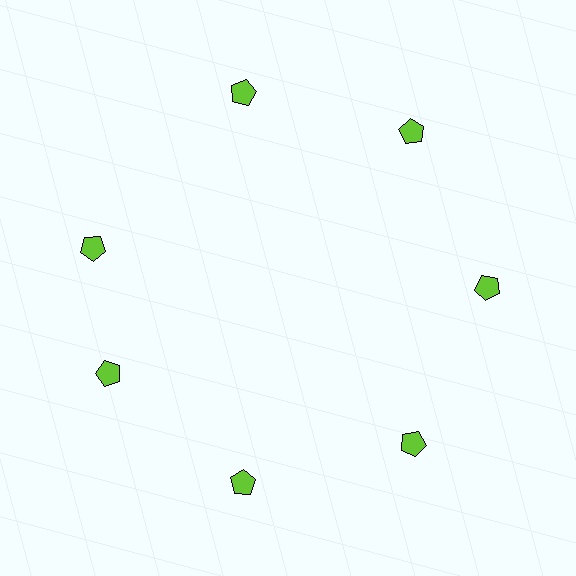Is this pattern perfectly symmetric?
No. The 7 lime pentagons are arranged in a ring, but one element near the 10 o'clock position is rotated out of alignment along the ring, breaking the 7-fold rotational symmetry.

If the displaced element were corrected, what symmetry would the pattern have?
It would have 7-fold rotational symmetry — the pattern would map onto itself every 51 degrees.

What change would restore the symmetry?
The symmetry would be restored by rotating it back into even spacing with its neighbors so that all 7 pentagons sit at equal angles and equal distance from the center.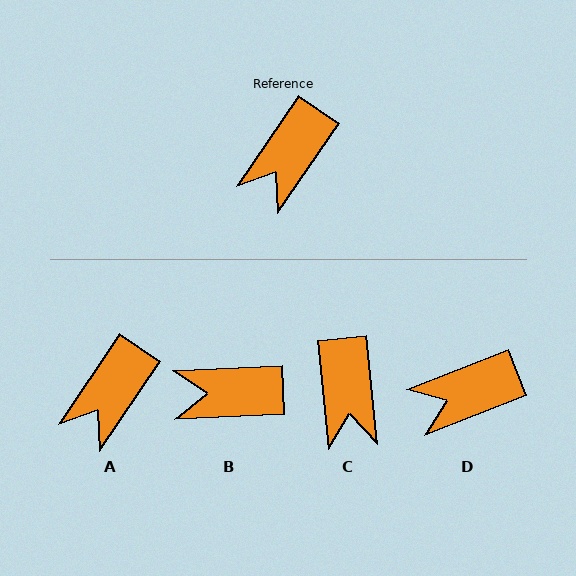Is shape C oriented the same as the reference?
No, it is off by about 40 degrees.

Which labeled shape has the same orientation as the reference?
A.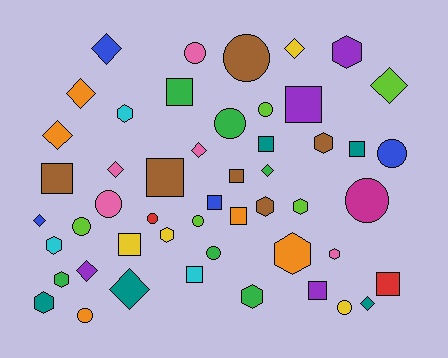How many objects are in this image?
There are 50 objects.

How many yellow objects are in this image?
There are 4 yellow objects.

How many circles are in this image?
There are 13 circles.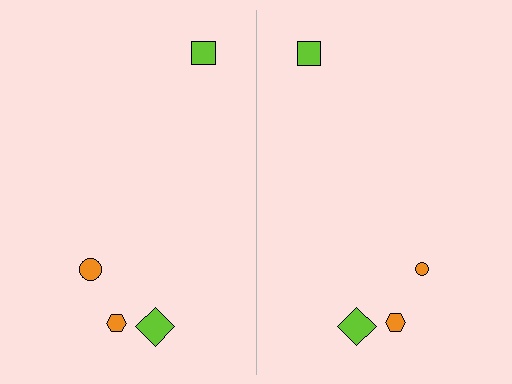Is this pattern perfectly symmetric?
No, the pattern is not perfectly symmetric. The orange circle on the right side has a different size than its mirror counterpart.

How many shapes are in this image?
There are 8 shapes in this image.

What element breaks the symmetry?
The orange circle on the right side has a different size than its mirror counterpart.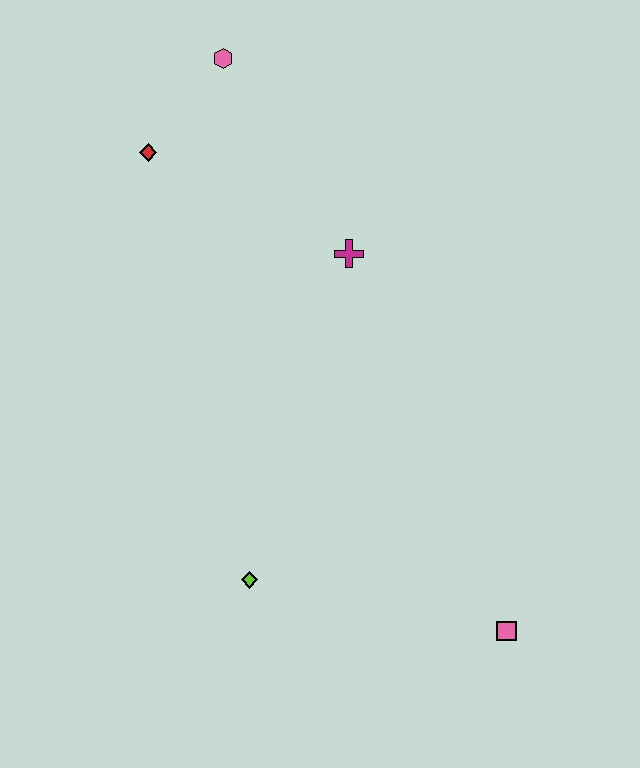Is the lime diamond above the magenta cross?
No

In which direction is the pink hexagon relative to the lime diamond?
The pink hexagon is above the lime diamond.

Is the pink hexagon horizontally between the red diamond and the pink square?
Yes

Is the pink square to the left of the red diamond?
No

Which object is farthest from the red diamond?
The pink square is farthest from the red diamond.